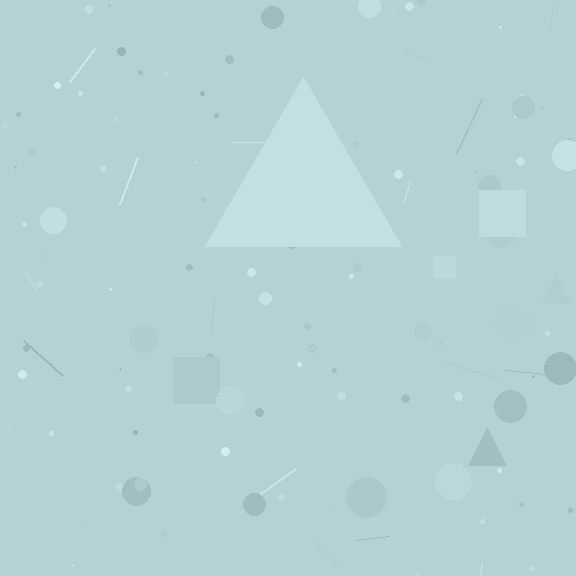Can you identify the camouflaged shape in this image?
The camouflaged shape is a triangle.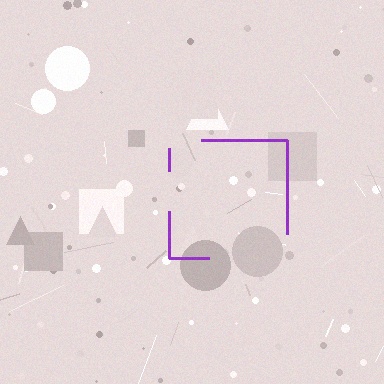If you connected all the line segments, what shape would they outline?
They would outline a square.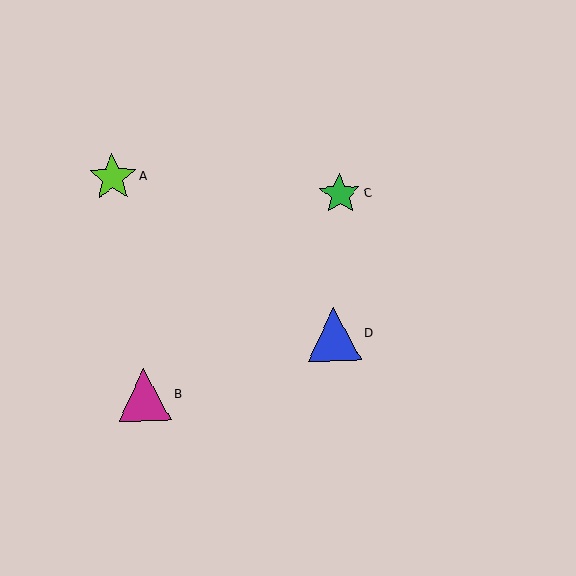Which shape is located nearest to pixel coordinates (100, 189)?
The lime star (labeled A) at (113, 177) is nearest to that location.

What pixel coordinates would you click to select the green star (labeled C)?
Click at (340, 194) to select the green star C.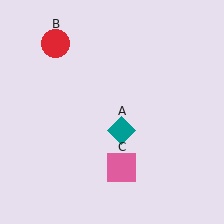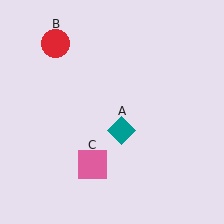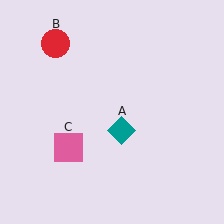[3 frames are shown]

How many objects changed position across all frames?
1 object changed position: pink square (object C).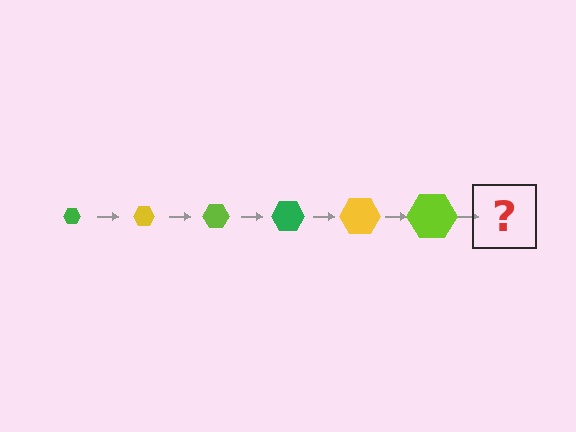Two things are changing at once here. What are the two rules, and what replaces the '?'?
The two rules are that the hexagon grows larger each step and the color cycles through green, yellow, and lime. The '?' should be a green hexagon, larger than the previous one.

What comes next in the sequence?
The next element should be a green hexagon, larger than the previous one.